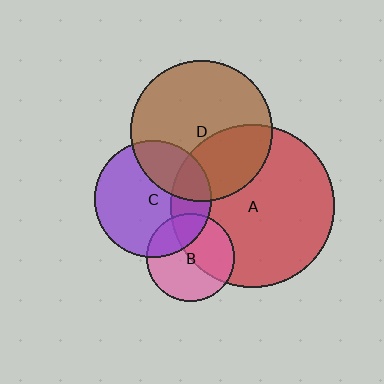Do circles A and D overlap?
Yes.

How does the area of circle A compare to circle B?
Approximately 3.4 times.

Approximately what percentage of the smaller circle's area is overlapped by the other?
Approximately 35%.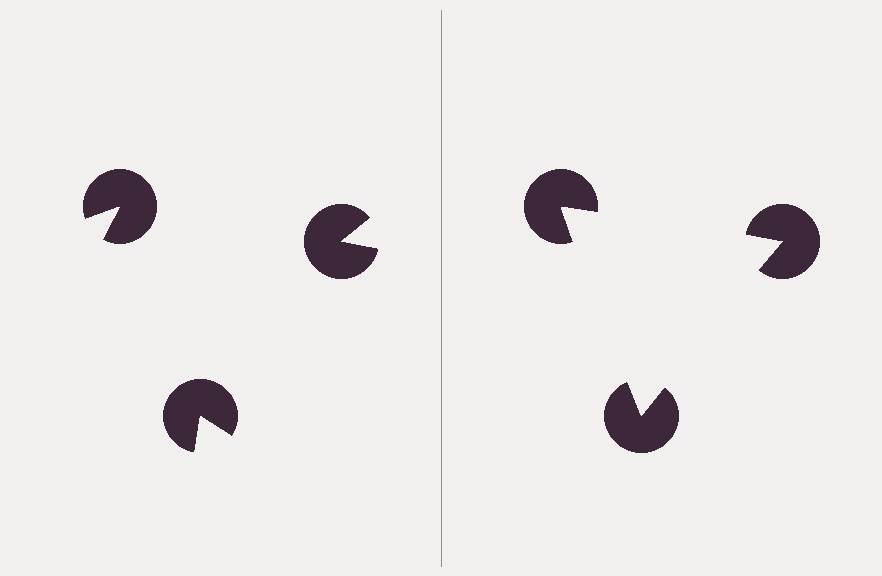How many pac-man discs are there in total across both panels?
6 — 3 on each side.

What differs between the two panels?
The pac-man discs are positioned identically on both sides; only the wedge orientations differ. On the right they align to a triangle; on the left they are misaligned.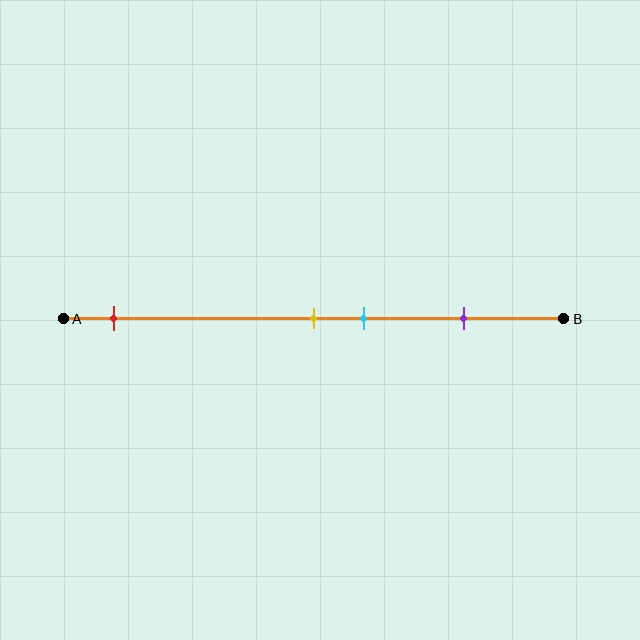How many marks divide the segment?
There are 4 marks dividing the segment.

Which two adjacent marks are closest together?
The yellow and cyan marks are the closest adjacent pair.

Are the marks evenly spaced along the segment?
No, the marks are not evenly spaced.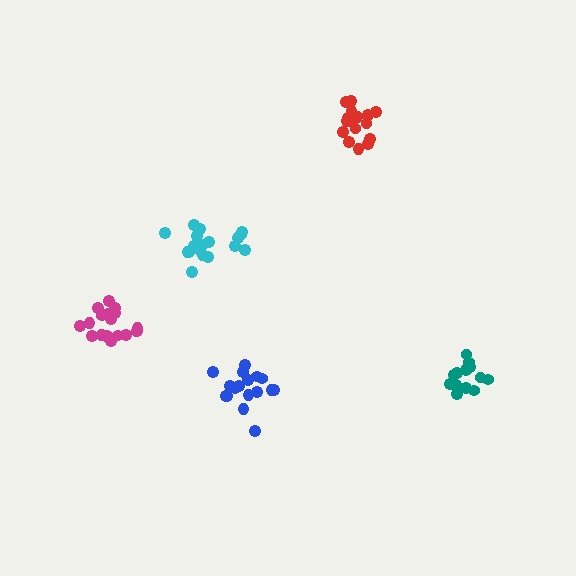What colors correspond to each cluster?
The clusters are colored: cyan, teal, blue, red, magenta.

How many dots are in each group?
Group 1: 18 dots, Group 2: 13 dots, Group 3: 17 dots, Group 4: 16 dots, Group 5: 19 dots (83 total).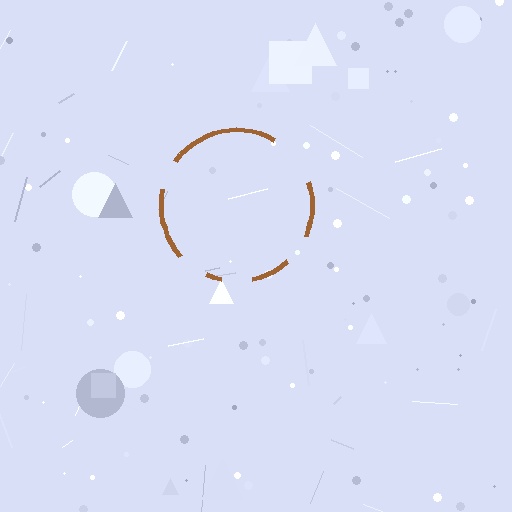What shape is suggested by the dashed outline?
The dashed outline suggests a circle.